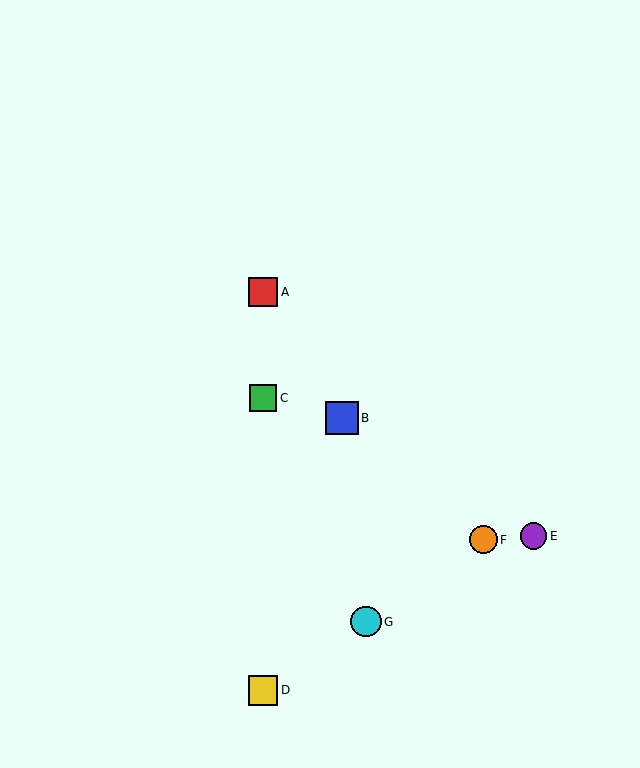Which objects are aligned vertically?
Objects A, C, D are aligned vertically.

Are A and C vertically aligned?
Yes, both are at x≈263.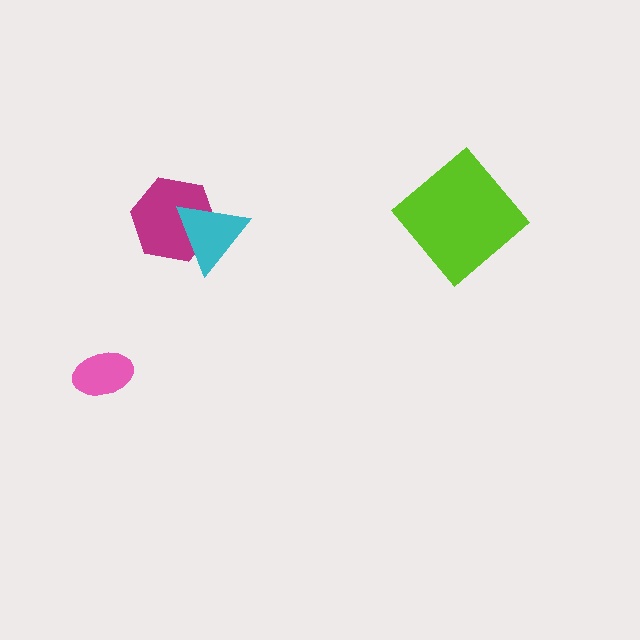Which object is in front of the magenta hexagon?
The cyan triangle is in front of the magenta hexagon.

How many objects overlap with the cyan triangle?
1 object overlaps with the cyan triangle.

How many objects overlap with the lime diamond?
0 objects overlap with the lime diamond.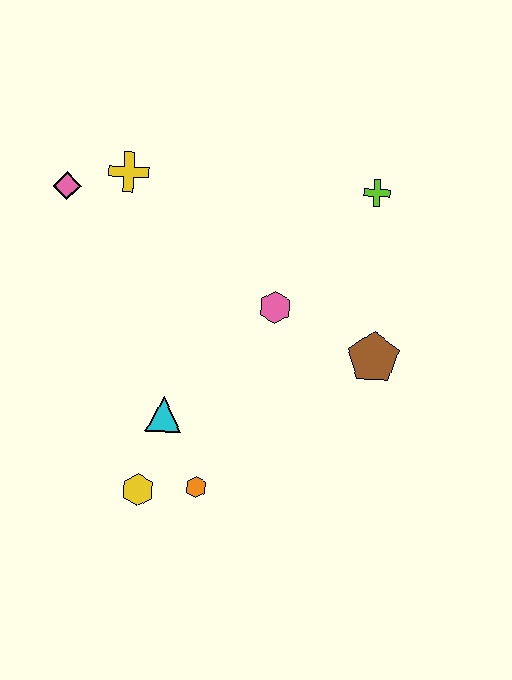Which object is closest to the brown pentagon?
The pink hexagon is closest to the brown pentagon.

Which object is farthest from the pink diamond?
The brown pentagon is farthest from the pink diamond.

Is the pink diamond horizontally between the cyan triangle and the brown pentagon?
No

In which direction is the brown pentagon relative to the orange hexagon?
The brown pentagon is to the right of the orange hexagon.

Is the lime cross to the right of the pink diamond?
Yes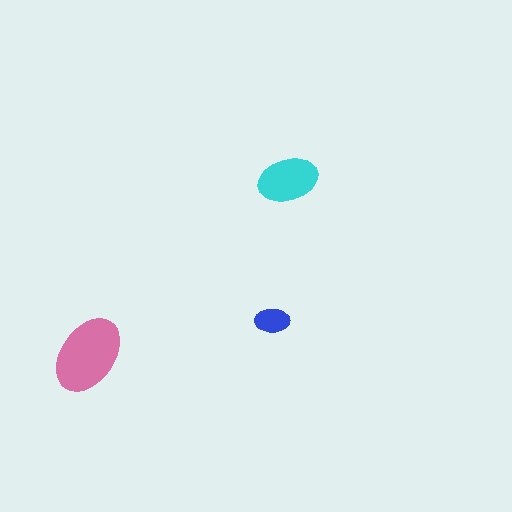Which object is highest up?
The cyan ellipse is topmost.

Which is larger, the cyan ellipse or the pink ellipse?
The pink one.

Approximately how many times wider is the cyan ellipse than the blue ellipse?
About 1.5 times wider.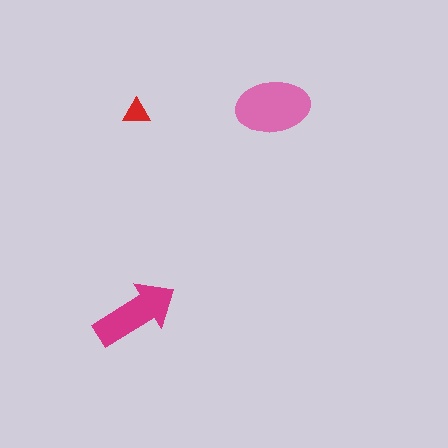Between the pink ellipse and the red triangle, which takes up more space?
The pink ellipse.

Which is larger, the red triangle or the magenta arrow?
The magenta arrow.